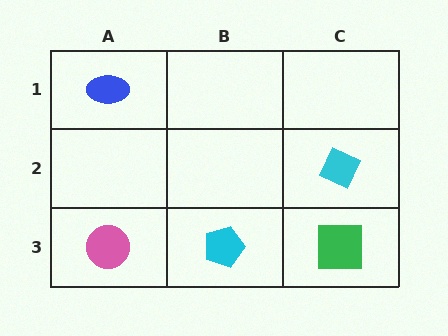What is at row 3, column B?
A cyan pentagon.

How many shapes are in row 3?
3 shapes.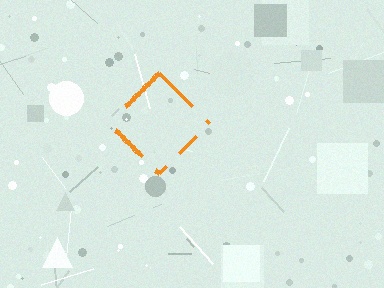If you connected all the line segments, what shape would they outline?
They would outline a diamond.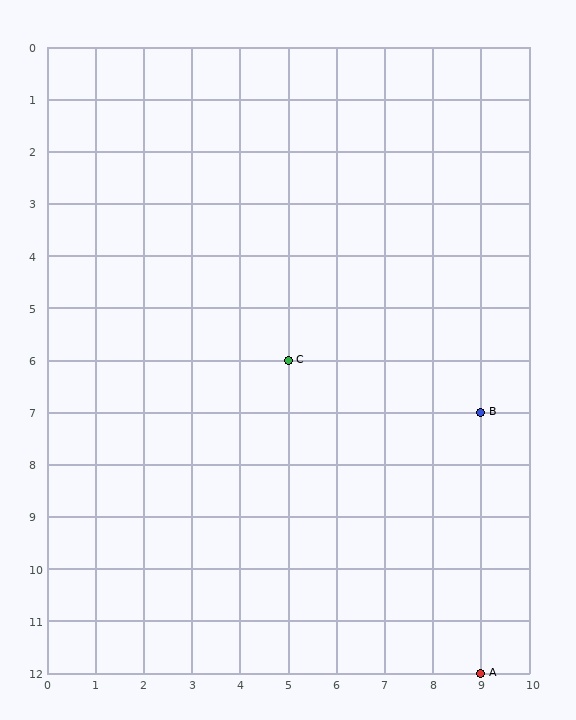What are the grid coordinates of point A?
Point A is at grid coordinates (9, 12).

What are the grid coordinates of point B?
Point B is at grid coordinates (9, 7).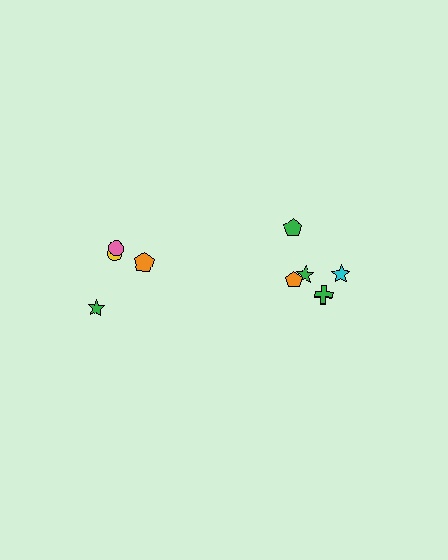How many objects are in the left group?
There are 4 objects.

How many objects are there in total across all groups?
There are 10 objects.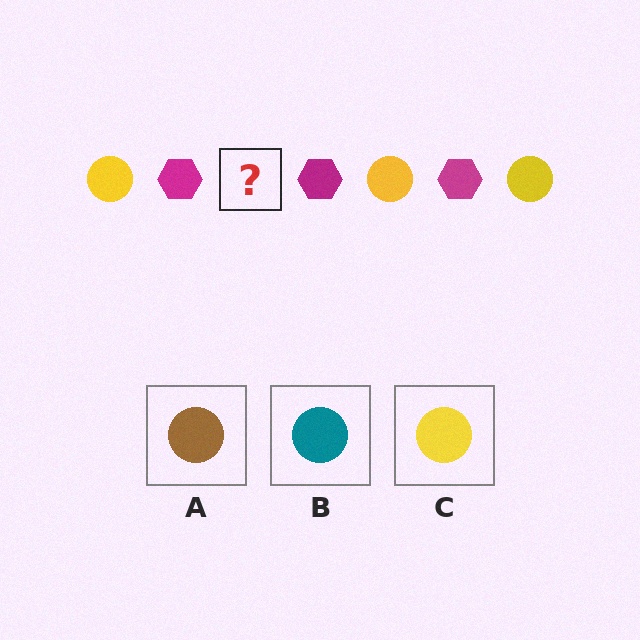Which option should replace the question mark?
Option C.